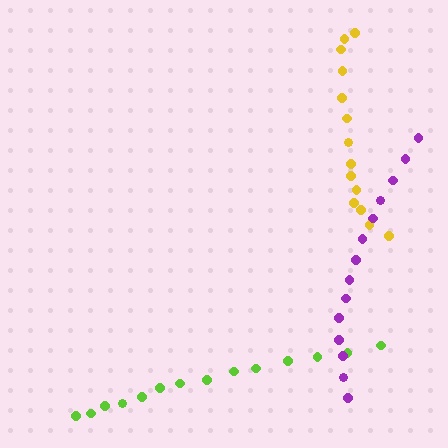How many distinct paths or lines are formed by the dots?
There are 3 distinct paths.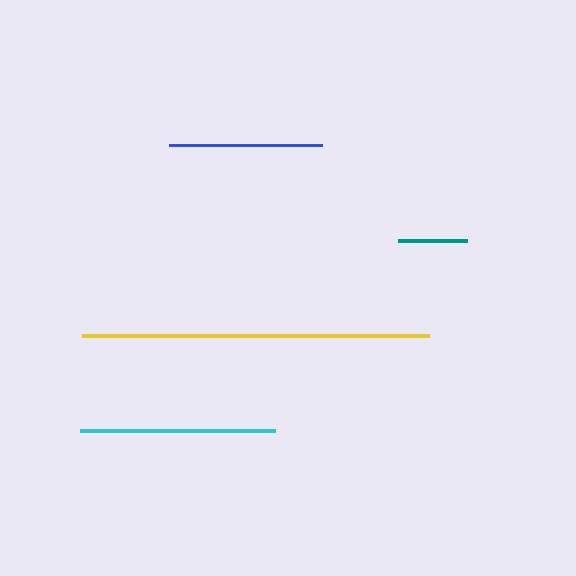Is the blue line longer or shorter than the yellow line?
The yellow line is longer than the blue line.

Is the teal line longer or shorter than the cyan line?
The cyan line is longer than the teal line.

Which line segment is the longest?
The yellow line is the longest at approximately 346 pixels.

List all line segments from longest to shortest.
From longest to shortest: yellow, cyan, blue, teal.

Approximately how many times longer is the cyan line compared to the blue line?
The cyan line is approximately 1.3 times the length of the blue line.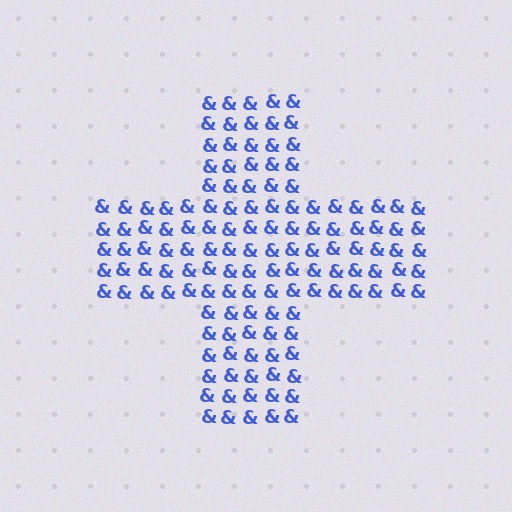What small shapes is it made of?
It is made of small ampersands.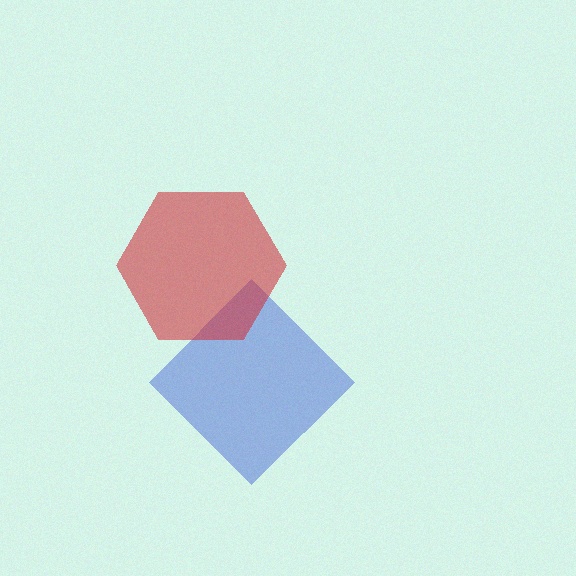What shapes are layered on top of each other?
The layered shapes are: a blue diamond, a red hexagon.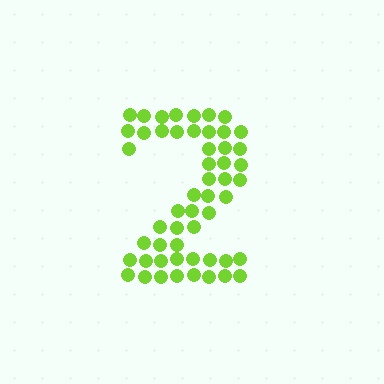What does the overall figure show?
The overall figure shows the digit 2.